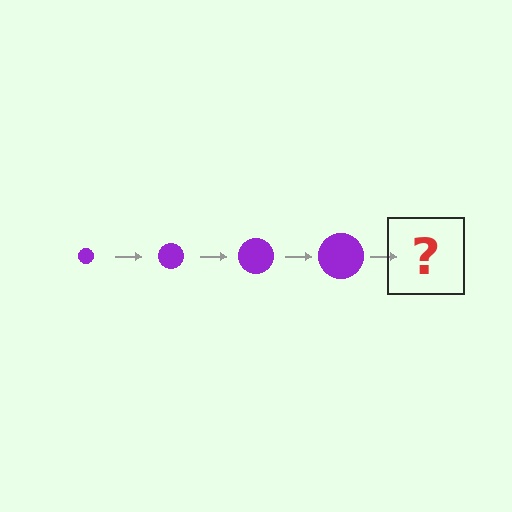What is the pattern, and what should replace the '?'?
The pattern is that the circle gets progressively larger each step. The '?' should be a purple circle, larger than the previous one.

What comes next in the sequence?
The next element should be a purple circle, larger than the previous one.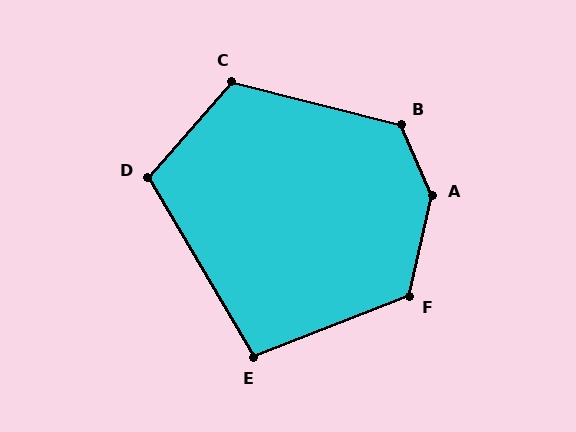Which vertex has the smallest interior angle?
E, at approximately 99 degrees.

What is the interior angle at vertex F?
Approximately 124 degrees (obtuse).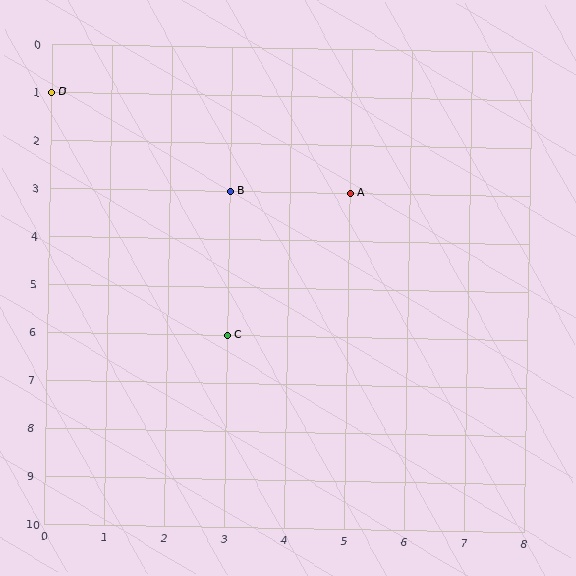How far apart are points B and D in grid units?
Points B and D are 3 columns and 2 rows apart (about 3.6 grid units diagonally).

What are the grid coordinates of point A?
Point A is at grid coordinates (5, 3).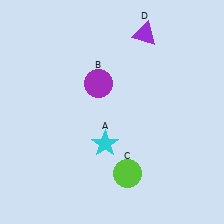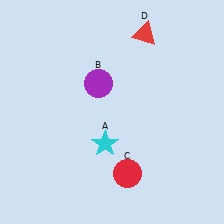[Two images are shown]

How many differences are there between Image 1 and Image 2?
There are 2 differences between the two images.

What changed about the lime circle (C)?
In Image 1, C is lime. In Image 2, it changed to red.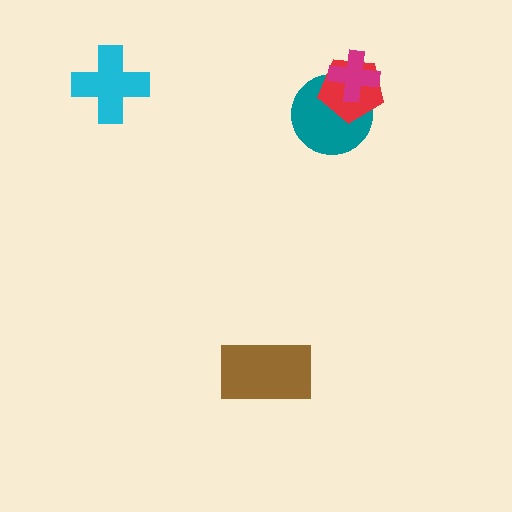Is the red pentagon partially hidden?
Yes, it is partially covered by another shape.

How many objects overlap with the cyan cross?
0 objects overlap with the cyan cross.